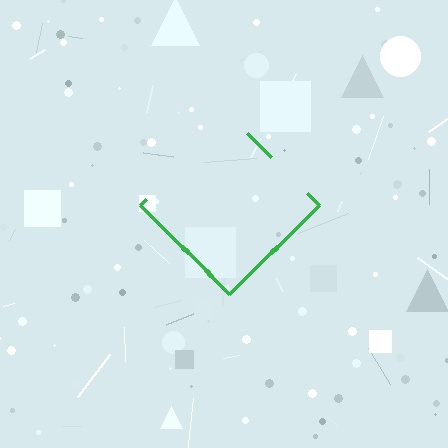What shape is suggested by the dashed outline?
The dashed outline suggests a diamond.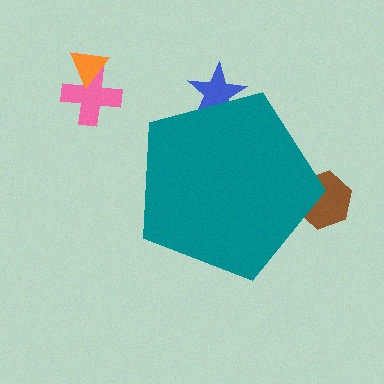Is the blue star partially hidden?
Yes, the blue star is partially hidden behind the teal pentagon.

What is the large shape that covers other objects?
A teal pentagon.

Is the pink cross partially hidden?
No, the pink cross is fully visible.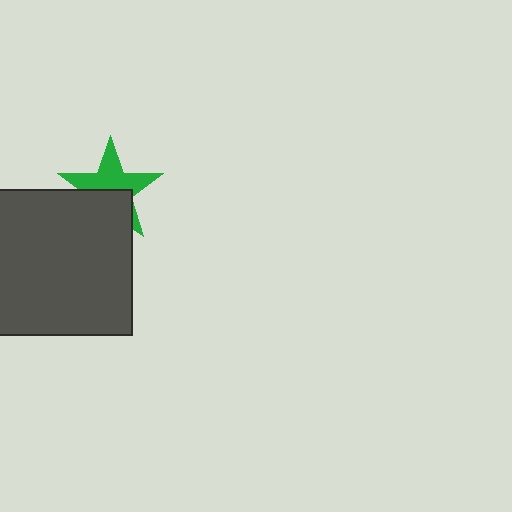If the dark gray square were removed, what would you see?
You would see the complete green star.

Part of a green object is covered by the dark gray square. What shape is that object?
It is a star.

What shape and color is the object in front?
The object in front is a dark gray square.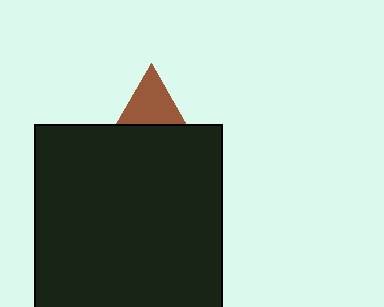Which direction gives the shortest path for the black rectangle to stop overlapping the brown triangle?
Moving down gives the shortest separation.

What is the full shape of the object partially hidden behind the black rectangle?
The partially hidden object is a brown triangle.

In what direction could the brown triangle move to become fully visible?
The brown triangle could move up. That would shift it out from behind the black rectangle entirely.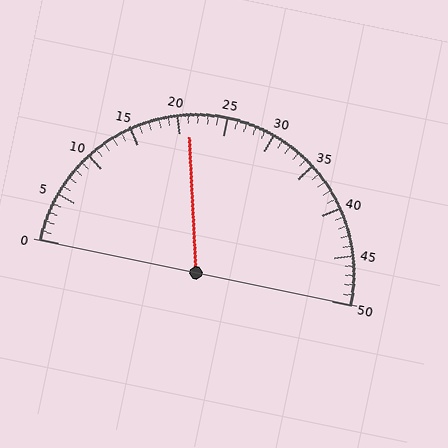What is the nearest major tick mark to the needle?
The nearest major tick mark is 20.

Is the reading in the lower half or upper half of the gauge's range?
The reading is in the lower half of the range (0 to 50).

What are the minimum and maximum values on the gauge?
The gauge ranges from 0 to 50.